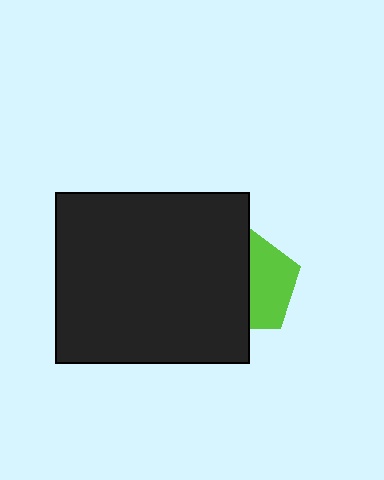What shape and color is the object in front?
The object in front is a black rectangle.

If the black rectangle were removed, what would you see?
You would see the complete lime pentagon.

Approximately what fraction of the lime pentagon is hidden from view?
Roughly 52% of the lime pentagon is hidden behind the black rectangle.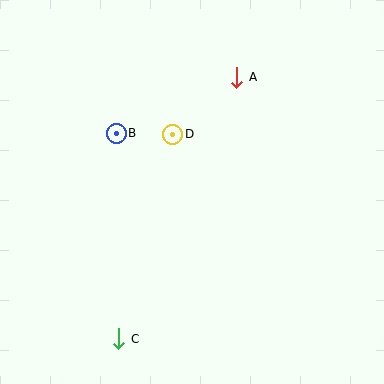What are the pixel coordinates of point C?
Point C is at (119, 339).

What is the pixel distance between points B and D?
The distance between B and D is 57 pixels.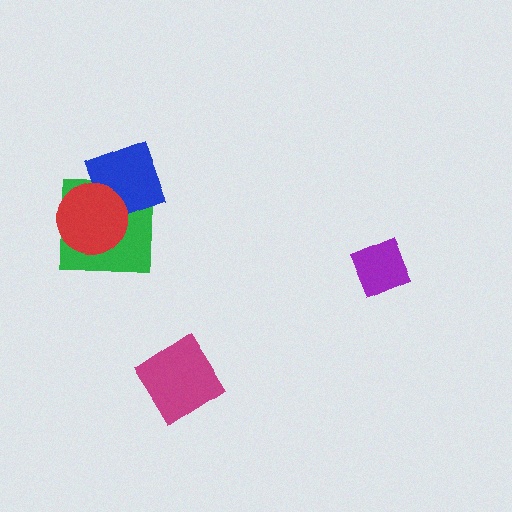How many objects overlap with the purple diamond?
0 objects overlap with the purple diamond.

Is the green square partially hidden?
Yes, it is partially covered by another shape.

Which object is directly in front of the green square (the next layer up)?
The blue diamond is directly in front of the green square.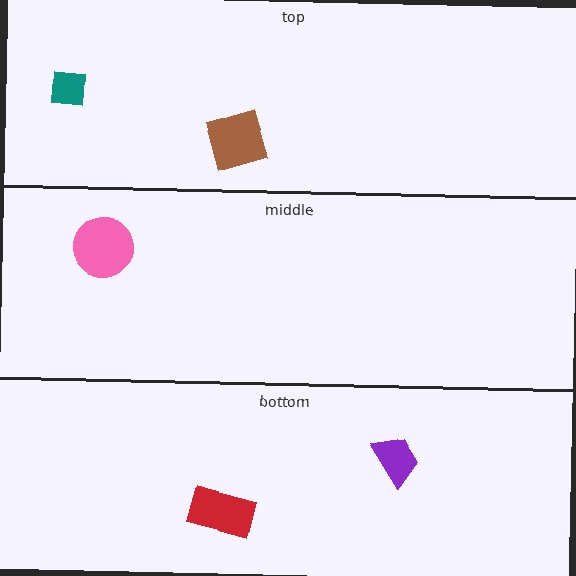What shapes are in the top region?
The teal square, the brown square.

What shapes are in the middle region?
The pink circle.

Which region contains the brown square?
The top region.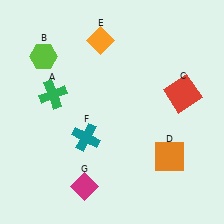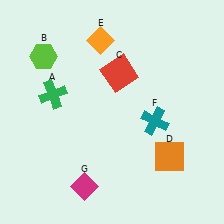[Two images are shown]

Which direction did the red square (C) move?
The red square (C) moved left.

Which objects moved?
The objects that moved are: the red square (C), the teal cross (F).